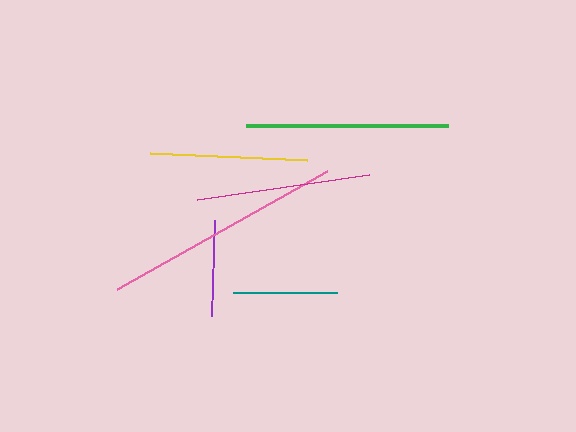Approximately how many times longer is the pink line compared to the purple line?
The pink line is approximately 2.5 times the length of the purple line.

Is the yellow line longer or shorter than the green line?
The green line is longer than the yellow line.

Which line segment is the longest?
The pink line is the longest at approximately 241 pixels.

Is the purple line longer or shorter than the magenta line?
The magenta line is longer than the purple line.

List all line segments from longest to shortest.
From longest to shortest: pink, green, magenta, yellow, teal, purple.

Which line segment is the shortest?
The purple line is the shortest at approximately 96 pixels.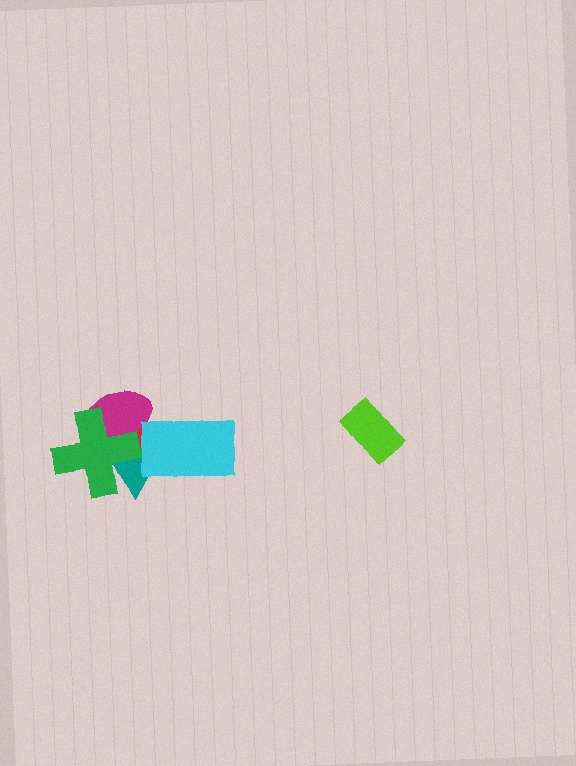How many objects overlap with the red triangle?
4 objects overlap with the red triangle.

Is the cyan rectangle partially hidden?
No, no other shape covers it.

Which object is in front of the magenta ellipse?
The green cross is in front of the magenta ellipse.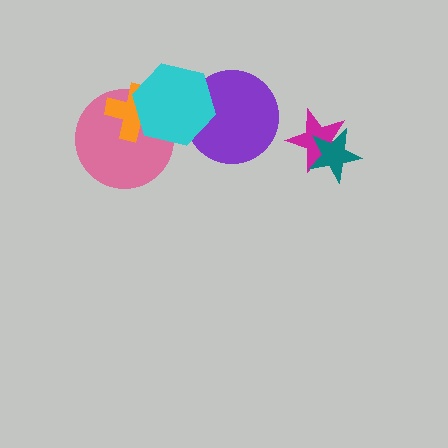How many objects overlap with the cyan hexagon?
3 objects overlap with the cyan hexagon.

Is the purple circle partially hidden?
Yes, it is partially covered by another shape.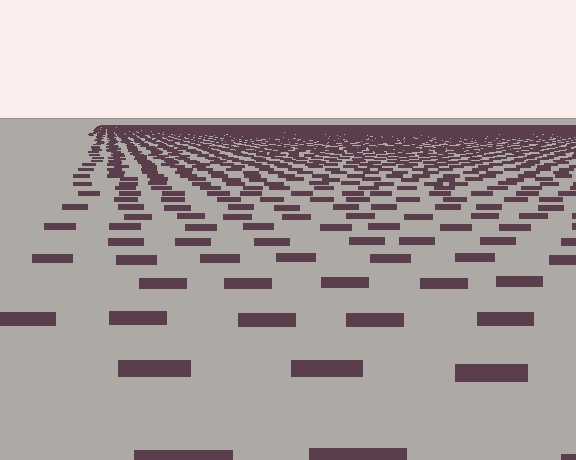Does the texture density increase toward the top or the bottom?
Density increases toward the top.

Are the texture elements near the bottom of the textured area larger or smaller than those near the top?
Larger. Near the bottom, elements are closer to the viewer and appear at a bigger on-screen size.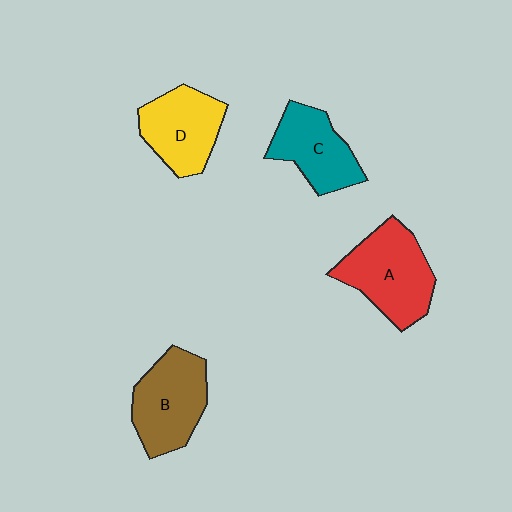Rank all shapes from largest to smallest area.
From largest to smallest: A (red), B (brown), D (yellow), C (teal).